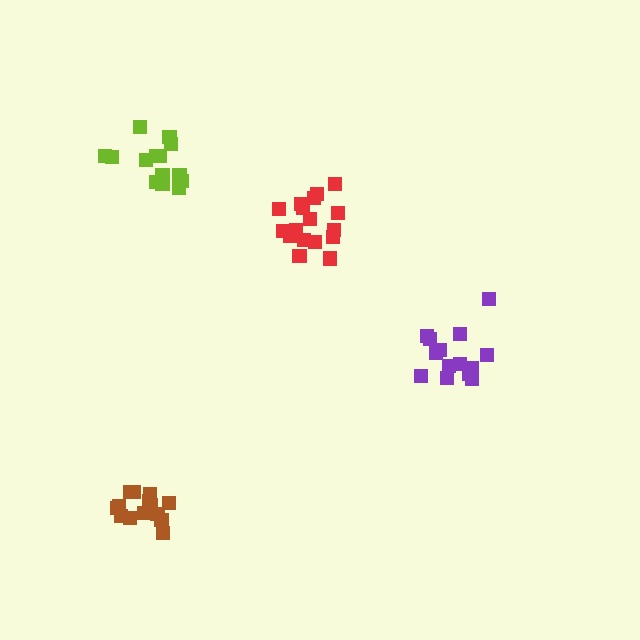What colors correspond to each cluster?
The clusters are colored: brown, red, lime, purple.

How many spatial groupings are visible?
There are 4 spatial groupings.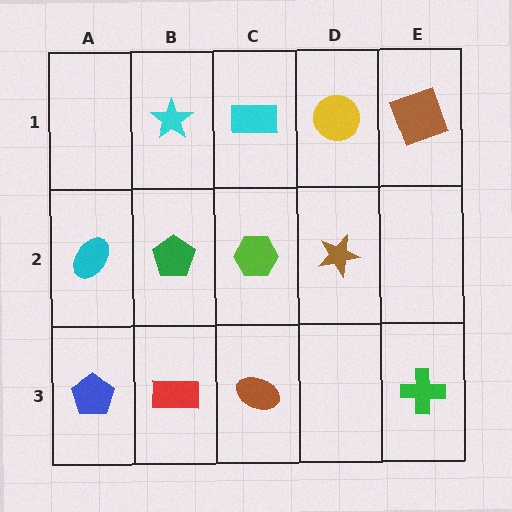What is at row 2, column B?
A green pentagon.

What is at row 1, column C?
A cyan rectangle.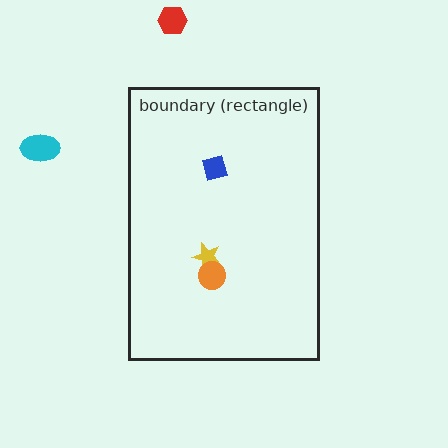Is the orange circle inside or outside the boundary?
Inside.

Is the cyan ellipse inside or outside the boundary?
Outside.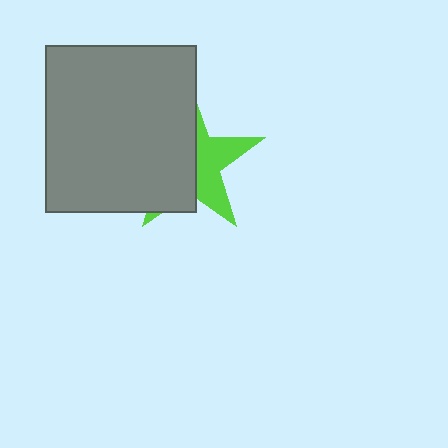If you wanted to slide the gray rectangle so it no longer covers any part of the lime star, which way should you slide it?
Slide it left — that is the most direct way to separate the two shapes.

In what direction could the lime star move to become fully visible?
The lime star could move right. That would shift it out from behind the gray rectangle entirely.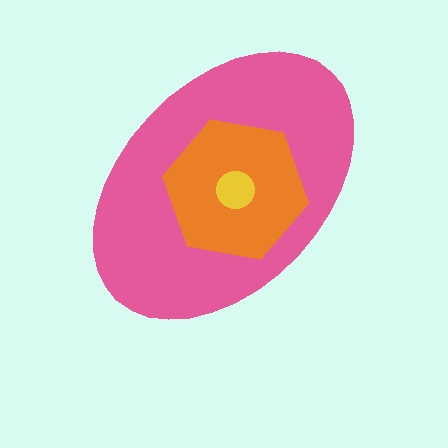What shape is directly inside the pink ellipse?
The orange hexagon.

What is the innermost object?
The yellow circle.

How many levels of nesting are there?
3.